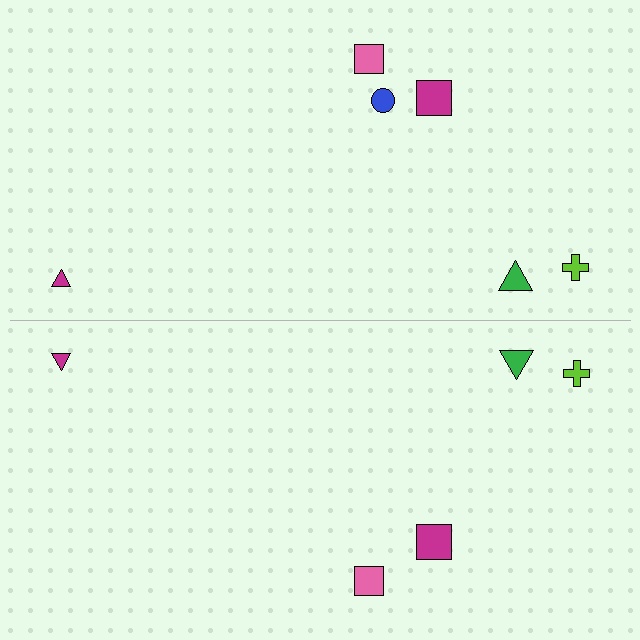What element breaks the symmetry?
A blue circle is missing from the bottom side.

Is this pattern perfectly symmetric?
No, the pattern is not perfectly symmetric. A blue circle is missing from the bottom side.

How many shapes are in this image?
There are 11 shapes in this image.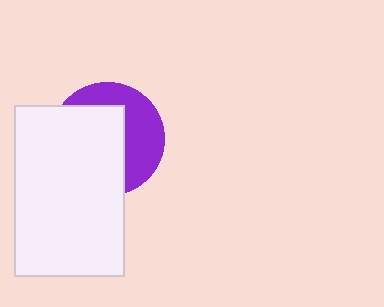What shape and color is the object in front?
The object in front is a white rectangle.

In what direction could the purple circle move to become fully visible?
The purple circle could move right. That would shift it out from behind the white rectangle entirely.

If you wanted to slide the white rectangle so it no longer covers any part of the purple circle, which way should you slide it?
Slide it left — that is the most direct way to separate the two shapes.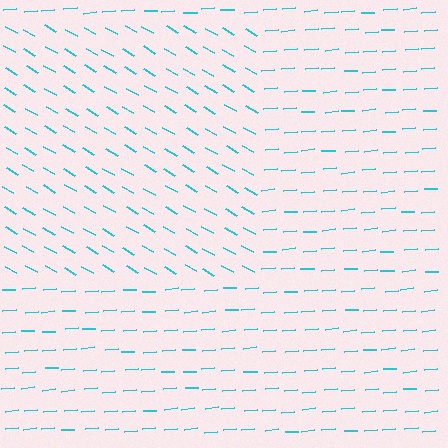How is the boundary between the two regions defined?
The boundary is defined purely by a change in line orientation (approximately 34 degrees difference). All lines are the same color and thickness.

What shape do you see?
I see a rectangle.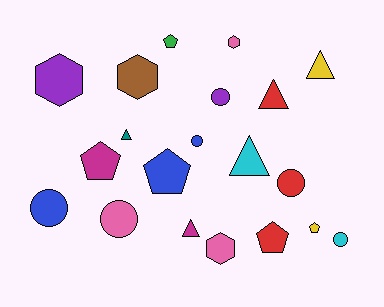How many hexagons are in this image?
There are 4 hexagons.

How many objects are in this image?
There are 20 objects.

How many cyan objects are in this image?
There are 2 cyan objects.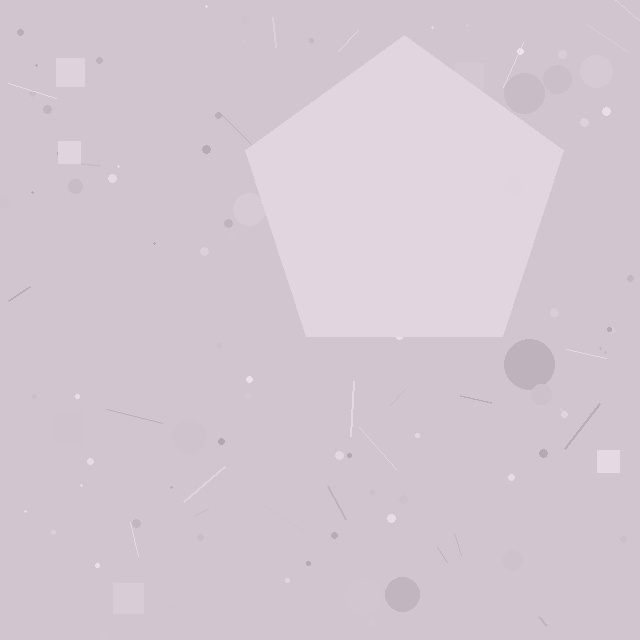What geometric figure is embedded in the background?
A pentagon is embedded in the background.